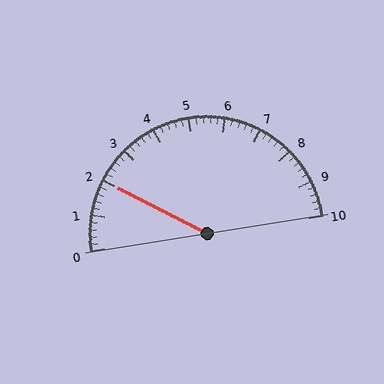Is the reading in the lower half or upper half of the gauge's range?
The reading is in the lower half of the range (0 to 10).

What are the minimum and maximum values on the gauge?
The gauge ranges from 0 to 10.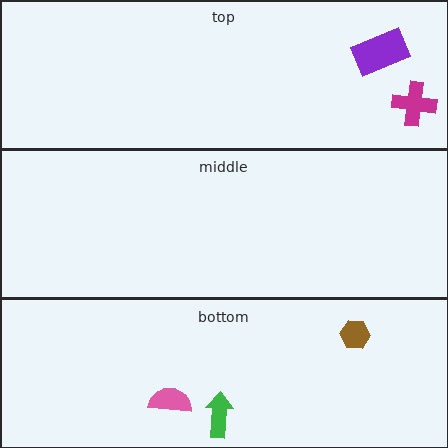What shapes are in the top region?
The magenta cross, the purple rectangle.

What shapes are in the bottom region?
The brown hexagon, the pink semicircle, the green arrow.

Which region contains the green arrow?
The bottom region.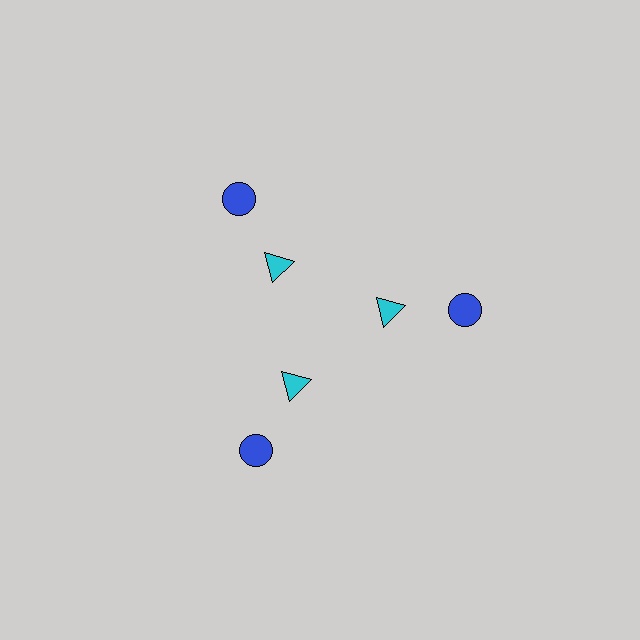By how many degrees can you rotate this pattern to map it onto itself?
The pattern maps onto itself every 120 degrees of rotation.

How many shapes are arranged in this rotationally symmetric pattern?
There are 6 shapes, arranged in 3 groups of 2.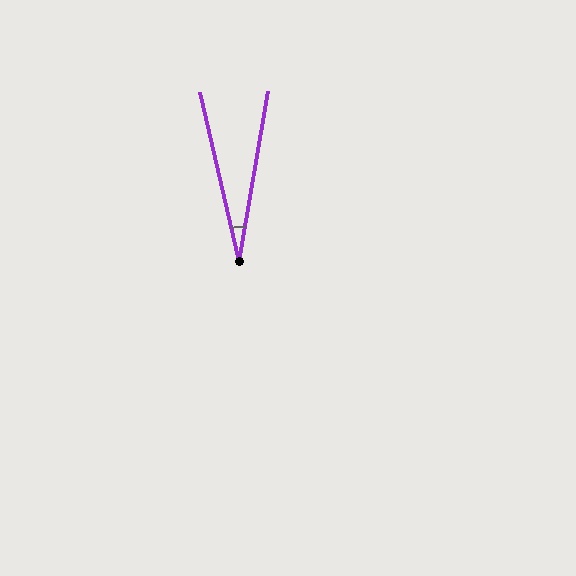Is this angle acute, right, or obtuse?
It is acute.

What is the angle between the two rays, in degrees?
Approximately 22 degrees.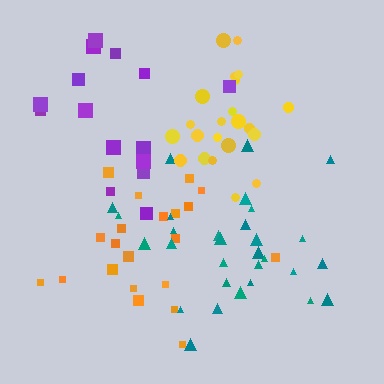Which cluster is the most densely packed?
Yellow.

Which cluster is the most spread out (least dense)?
Purple.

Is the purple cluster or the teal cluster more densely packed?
Teal.